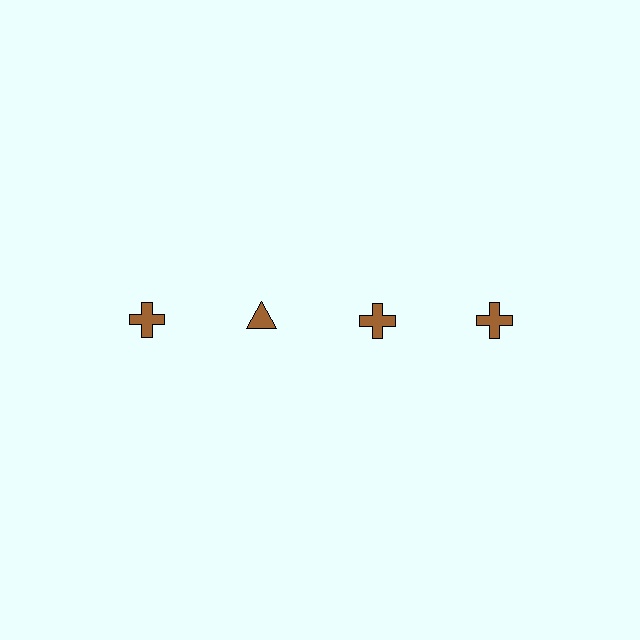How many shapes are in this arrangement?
There are 4 shapes arranged in a grid pattern.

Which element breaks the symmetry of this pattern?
The brown triangle in the top row, second from left column breaks the symmetry. All other shapes are brown crosses.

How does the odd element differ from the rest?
It has a different shape: triangle instead of cross.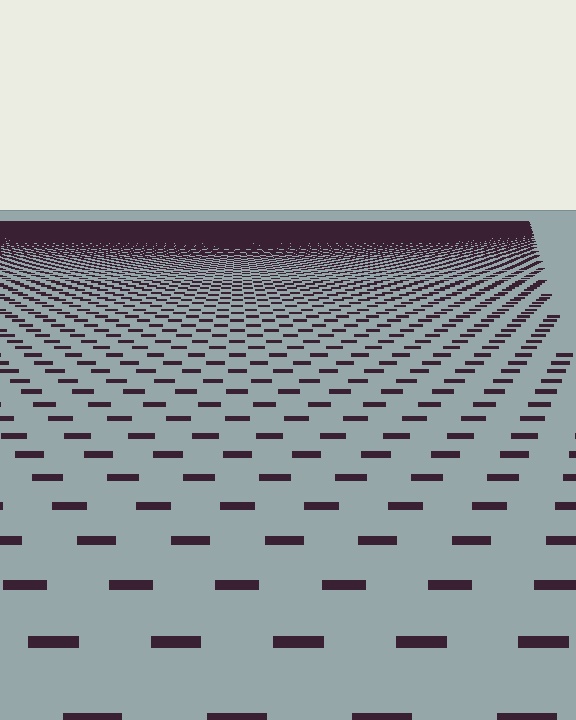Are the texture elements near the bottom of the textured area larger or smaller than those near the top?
Larger. Near the bottom, elements are closer to the viewer and appear at a bigger on-screen size.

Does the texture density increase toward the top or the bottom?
Density increases toward the top.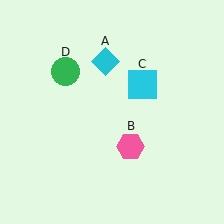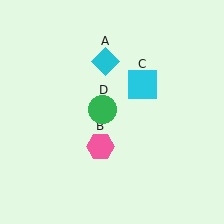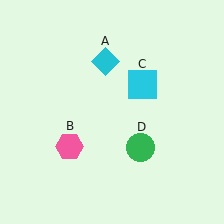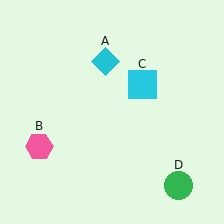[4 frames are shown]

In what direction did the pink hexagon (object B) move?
The pink hexagon (object B) moved left.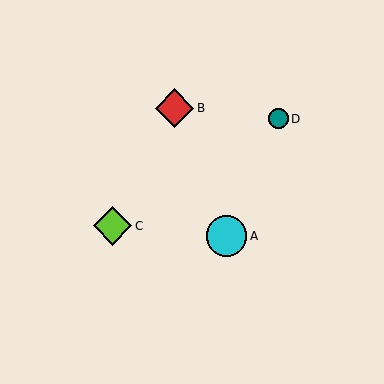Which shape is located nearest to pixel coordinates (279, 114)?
The teal circle (labeled D) at (278, 119) is nearest to that location.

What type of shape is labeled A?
Shape A is a cyan circle.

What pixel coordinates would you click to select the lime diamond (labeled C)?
Click at (113, 226) to select the lime diamond C.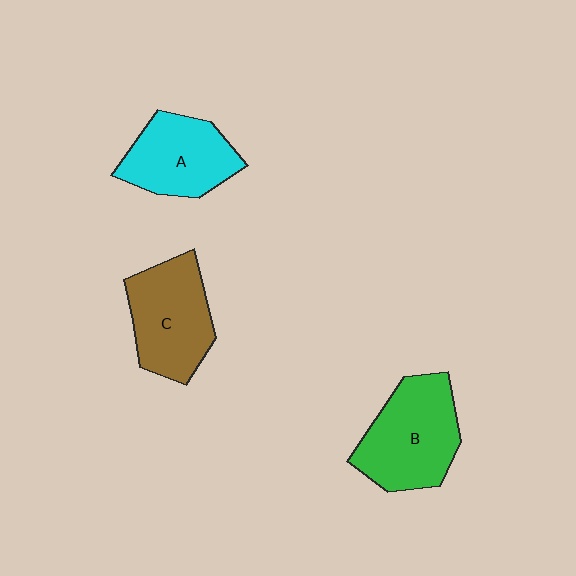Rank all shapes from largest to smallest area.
From largest to smallest: B (green), C (brown), A (cyan).